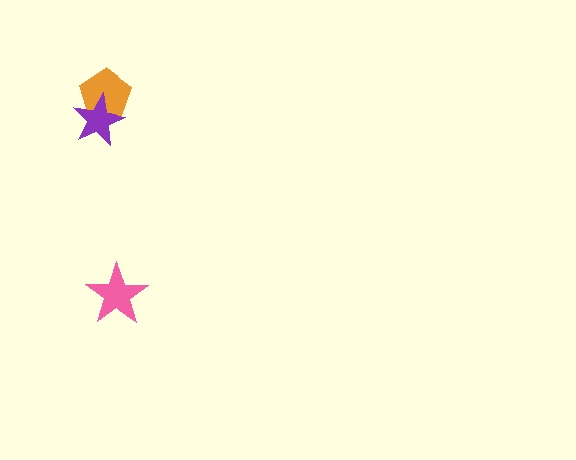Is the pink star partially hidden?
No, no other shape covers it.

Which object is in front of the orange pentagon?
The purple star is in front of the orange pentagon.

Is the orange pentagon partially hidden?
Yes, it is partially covered by another shape.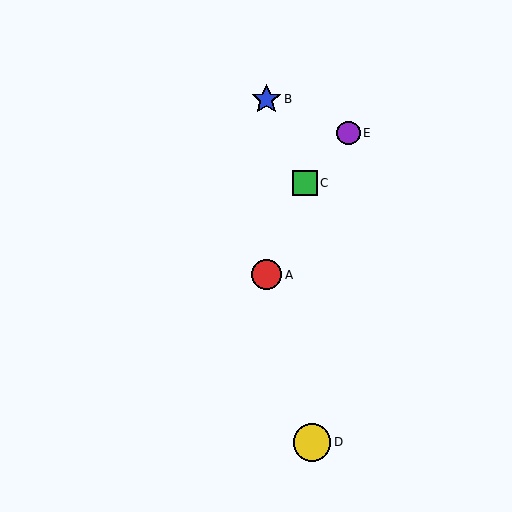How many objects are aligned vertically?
2 objects (A, B) are aligned vertically.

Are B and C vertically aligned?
No, B is at x≈266 and C is at x≈305.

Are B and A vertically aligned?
Yes, both are at x≈266.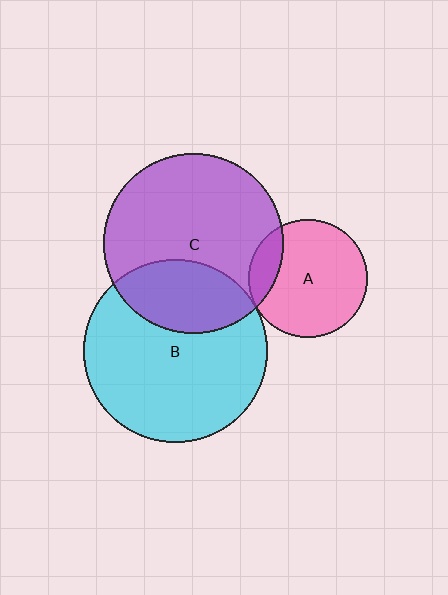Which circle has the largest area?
Circle B (cyan).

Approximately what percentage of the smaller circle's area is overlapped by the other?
Approximately 30%.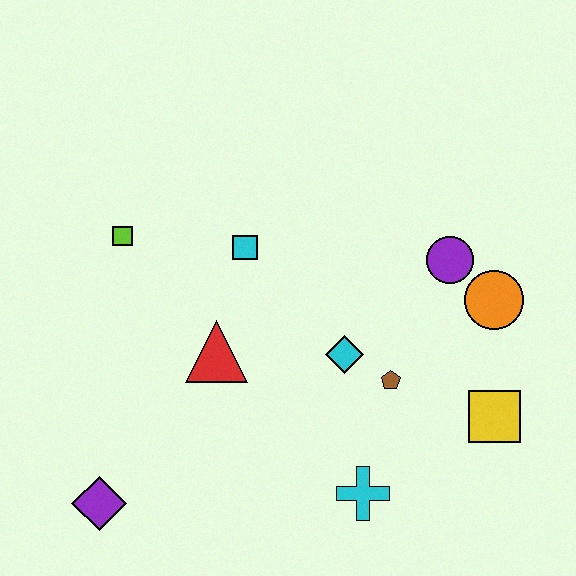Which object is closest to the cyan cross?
The brown pentagon is closest to the cyan cross.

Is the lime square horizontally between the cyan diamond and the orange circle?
No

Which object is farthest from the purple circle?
The purple diamond is farthest from the purple circle.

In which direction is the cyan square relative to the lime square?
The cyan square is to the right of the lime square.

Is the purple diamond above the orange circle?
No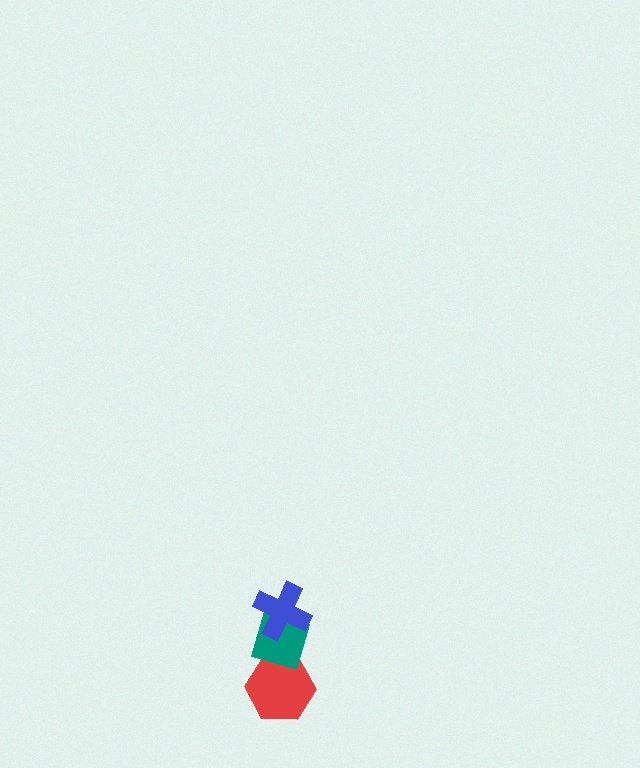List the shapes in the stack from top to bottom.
From top to bottom: the blue cross, the teal diamond, the red hexagon.